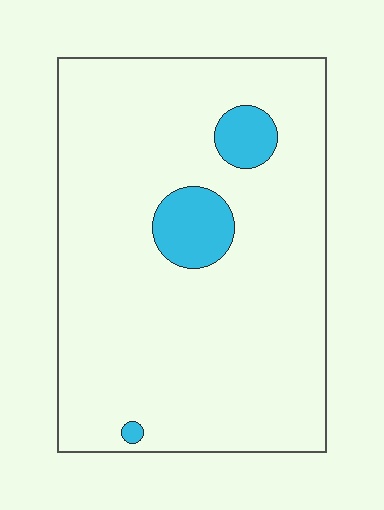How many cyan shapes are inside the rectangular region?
3.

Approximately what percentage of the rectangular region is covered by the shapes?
Approximately 10%.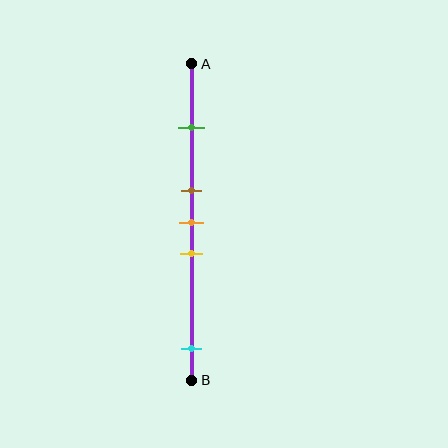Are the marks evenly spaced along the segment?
No, the marks are not evenly spaced.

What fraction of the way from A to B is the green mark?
The green mark is approximately 20% (0.2) of the way from A to B.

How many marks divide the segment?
There are 5 marks dividing the segment.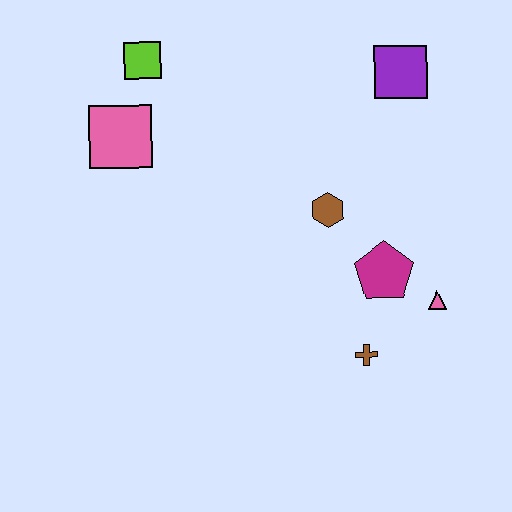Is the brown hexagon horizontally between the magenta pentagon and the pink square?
Yes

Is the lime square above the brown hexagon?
Yes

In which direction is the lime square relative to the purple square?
The lime square is to the left of the purple square.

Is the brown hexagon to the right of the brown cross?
No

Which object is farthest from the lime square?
The pink triangle is farthest from the lime square.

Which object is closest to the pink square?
The lime square is closest to the pink square.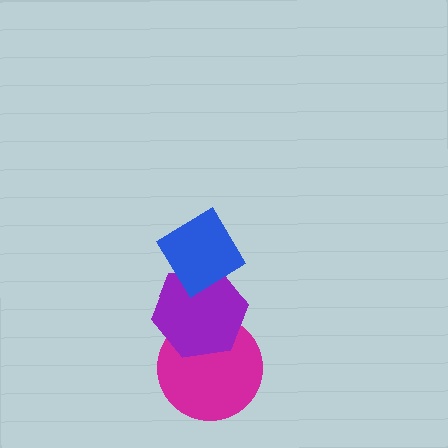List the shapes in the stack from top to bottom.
From top to bottom: the blue diamond, the purple hexagon, the magenta circle.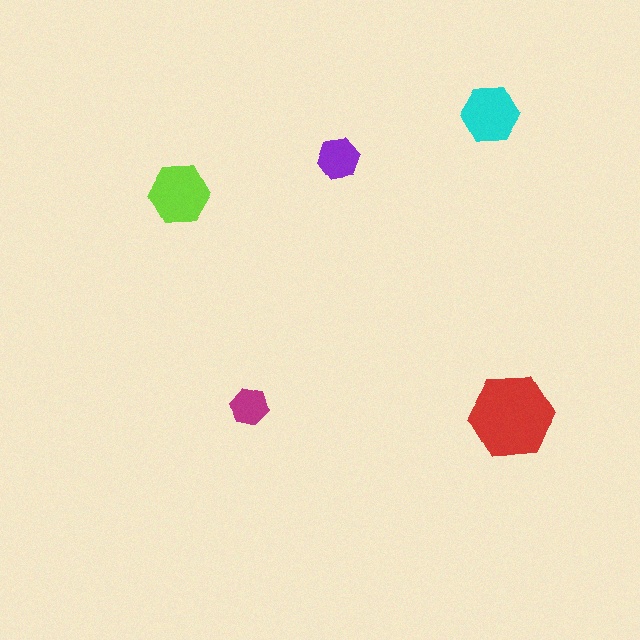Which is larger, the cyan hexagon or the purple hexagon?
The cyan one.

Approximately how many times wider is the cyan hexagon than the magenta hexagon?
About 1.5 times wider.